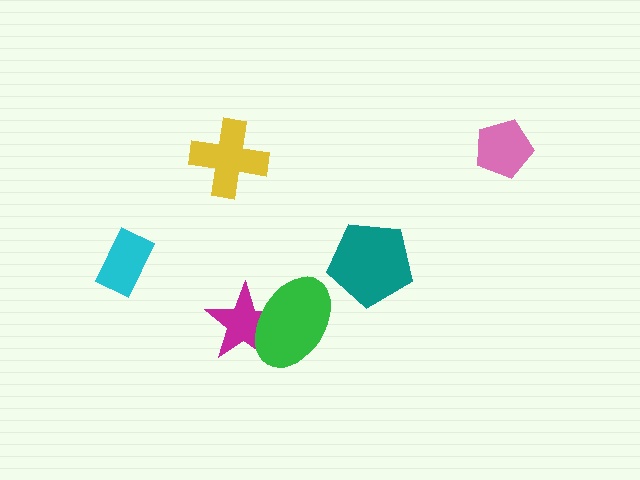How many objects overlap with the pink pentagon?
0 objects overlap with the pink pentagon.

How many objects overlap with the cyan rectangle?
0 objects overlap with the cyan rectangle.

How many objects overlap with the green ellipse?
1 object overlaps with the green ellipse.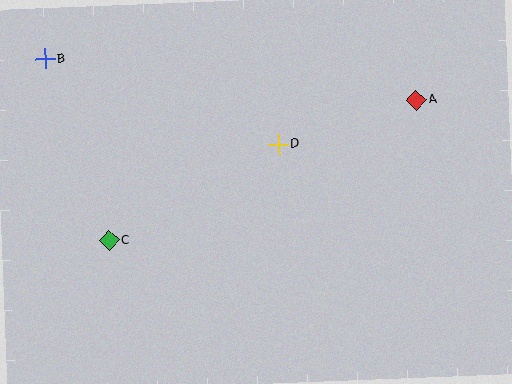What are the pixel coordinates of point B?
Point B is at (45, 59).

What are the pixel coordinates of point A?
Point A is at (416, 100).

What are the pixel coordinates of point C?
Point C is at (109, 241).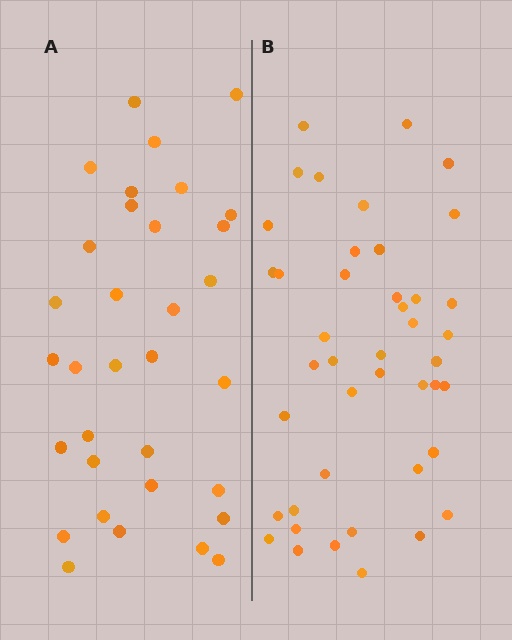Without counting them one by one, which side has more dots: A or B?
Region B (the right region) has more dots.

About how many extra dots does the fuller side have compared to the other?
Region B has roughly 10 or so more dots than region A.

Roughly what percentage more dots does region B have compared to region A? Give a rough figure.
About 30% more.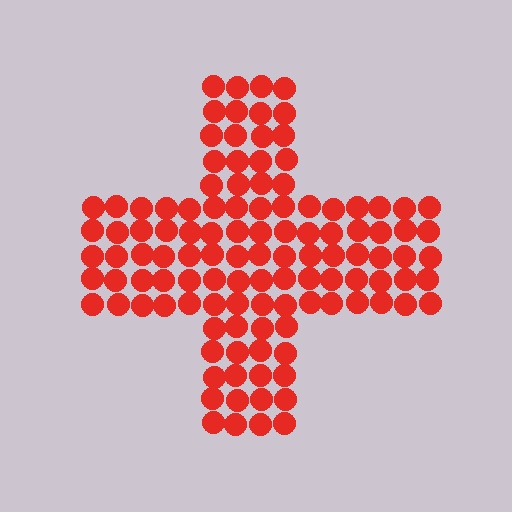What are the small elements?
The small elements are circles.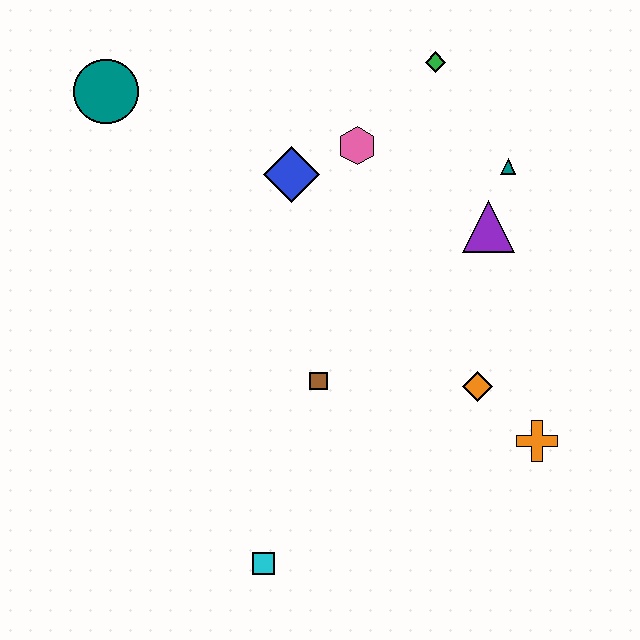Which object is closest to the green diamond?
The pink hexagon is closest to the green diamond.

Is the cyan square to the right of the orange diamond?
No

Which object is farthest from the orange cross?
The teal circle is farthest from the orange cross.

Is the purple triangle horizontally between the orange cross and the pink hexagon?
Yes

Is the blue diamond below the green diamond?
Yes